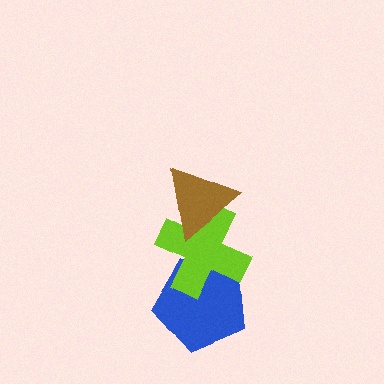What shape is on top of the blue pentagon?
The lime cross is on top of the blue pentagon.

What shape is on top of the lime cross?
The brown triangle is on top of the lime cross.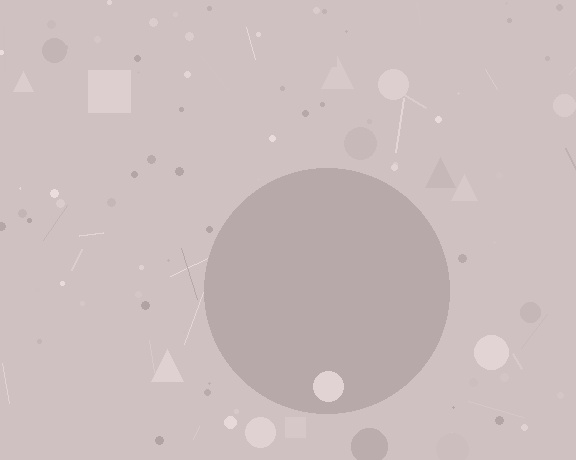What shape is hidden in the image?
A circle is hidden in the image.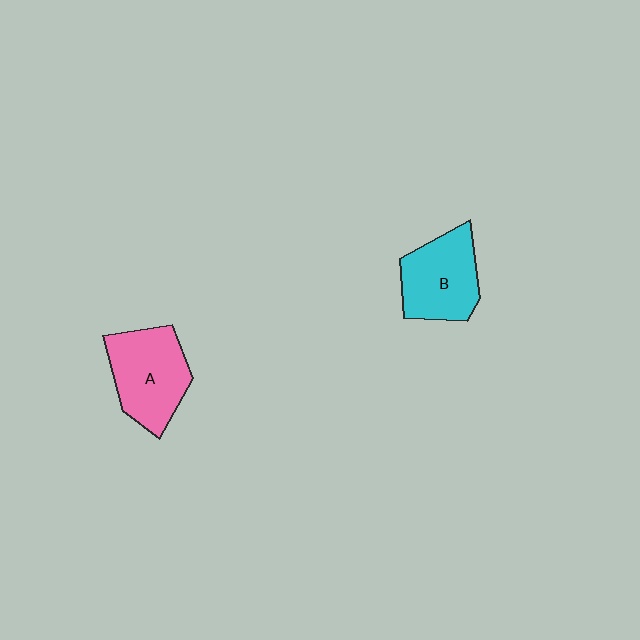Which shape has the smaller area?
Shape B (cyan).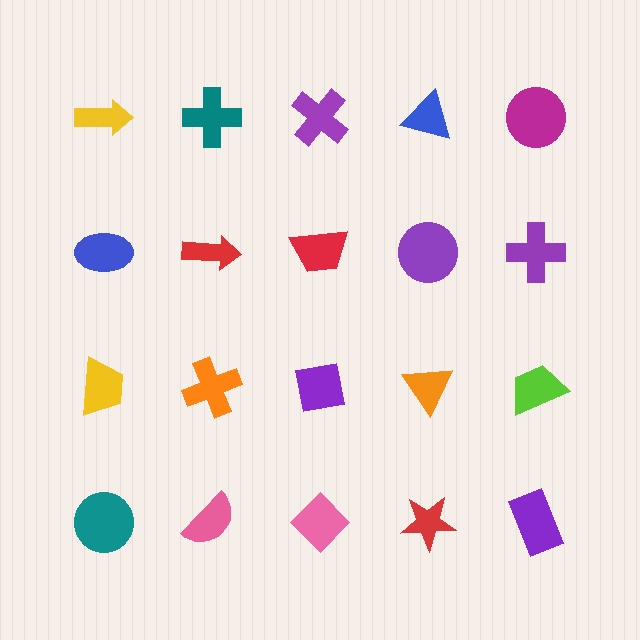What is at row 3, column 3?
A purple square.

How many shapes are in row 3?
5 shapes.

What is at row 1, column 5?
A magenta circle.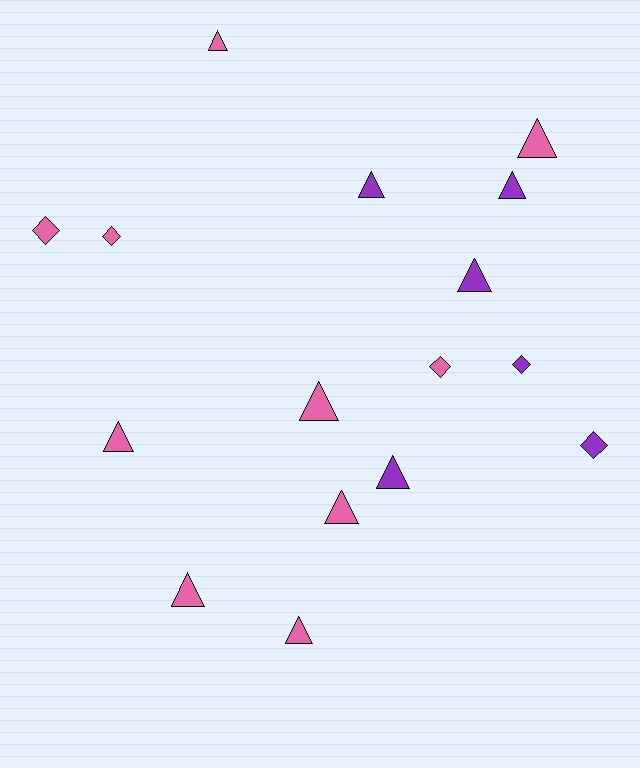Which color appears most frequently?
Pink, with 10 objects.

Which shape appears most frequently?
Triangle, with 11 objects.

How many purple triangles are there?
There are 4 purple triangles.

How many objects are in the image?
There are 16 objects.